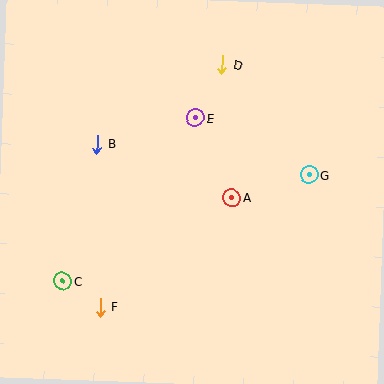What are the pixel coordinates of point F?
Point F is at (100, 307).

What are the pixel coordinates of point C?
Point C is at (63, 281).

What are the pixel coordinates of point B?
Point B is at (97, 144).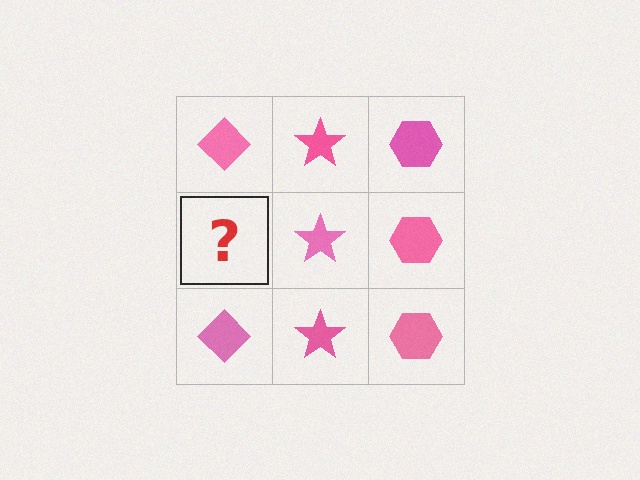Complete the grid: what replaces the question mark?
The question mark should be replaced with a pink diamond.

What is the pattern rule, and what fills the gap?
The rule is that each column has a consistent shape. The gap should be filled with a pink diamond.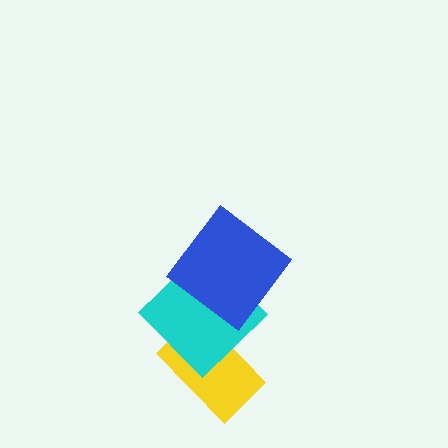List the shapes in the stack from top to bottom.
From top to bottom: the blue diamond, the cyan diamond, the yellow rectangle.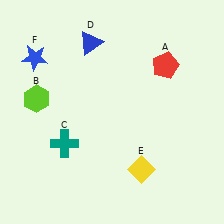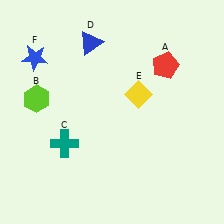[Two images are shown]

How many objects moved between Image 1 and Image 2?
1 object moved between the two images.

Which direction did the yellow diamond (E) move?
The yellow diamond (E) moved up.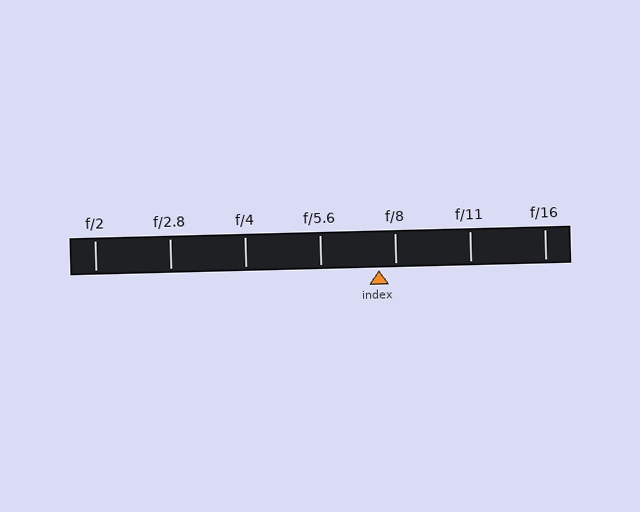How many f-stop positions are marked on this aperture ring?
There are 7 f-stop positions marked.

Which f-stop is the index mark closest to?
The index mark is closest to f/8.